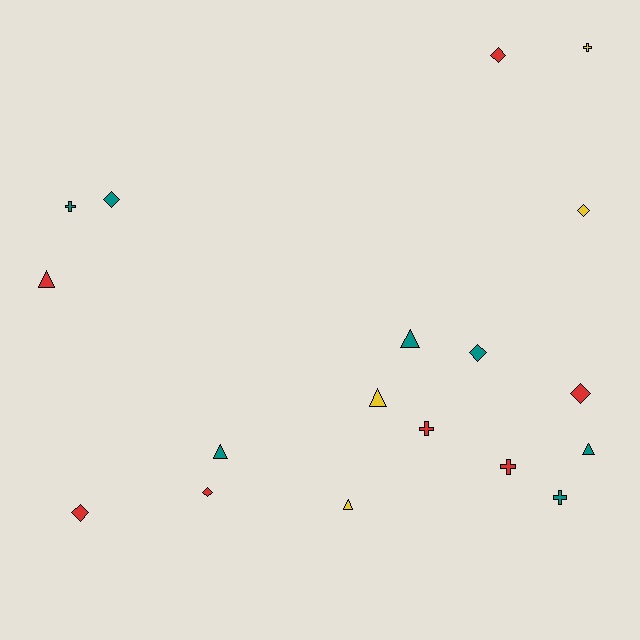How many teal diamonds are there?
There are 2 teal diamonds.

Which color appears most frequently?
Red, with 7 objects.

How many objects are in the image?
There are 18 objects.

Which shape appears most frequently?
Diamond, with 7 objects.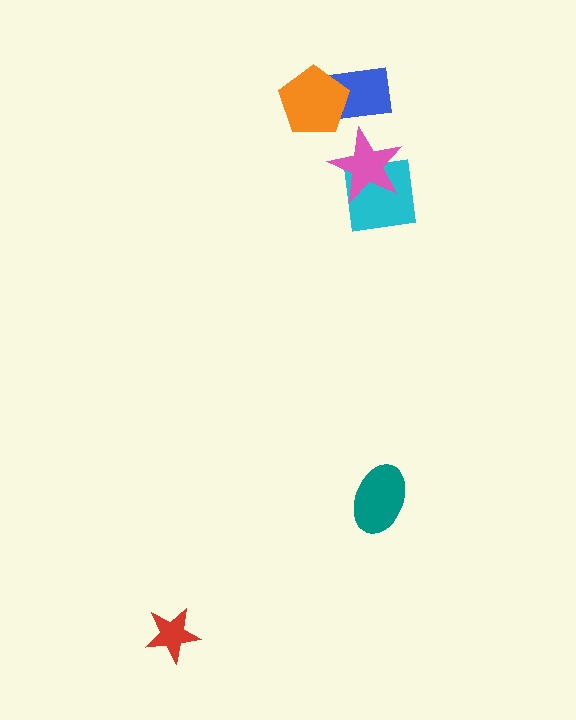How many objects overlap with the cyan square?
1 object overlaps with the cyan square.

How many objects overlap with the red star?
0 objects overlap with the red star.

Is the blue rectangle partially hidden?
Yes, it is partially covered by another shape.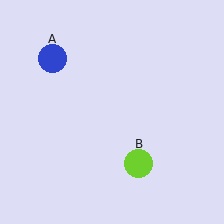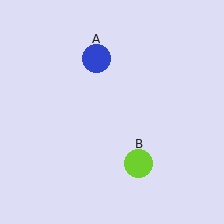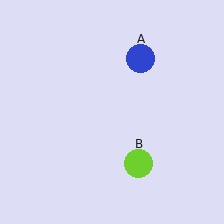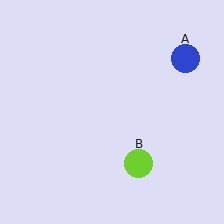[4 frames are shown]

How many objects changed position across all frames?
1 object changed position: blue circle (object A).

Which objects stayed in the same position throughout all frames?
Lime circle (object B) remained stationary.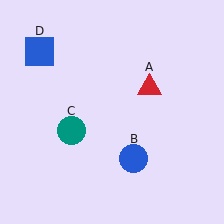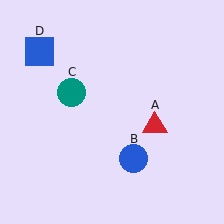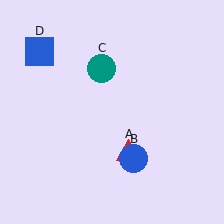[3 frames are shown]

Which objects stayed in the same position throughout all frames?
Blue circle (object B) and blue square (object D) remained stationary.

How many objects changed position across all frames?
2 objects changed position: red triangle (object A), teal circle (object C).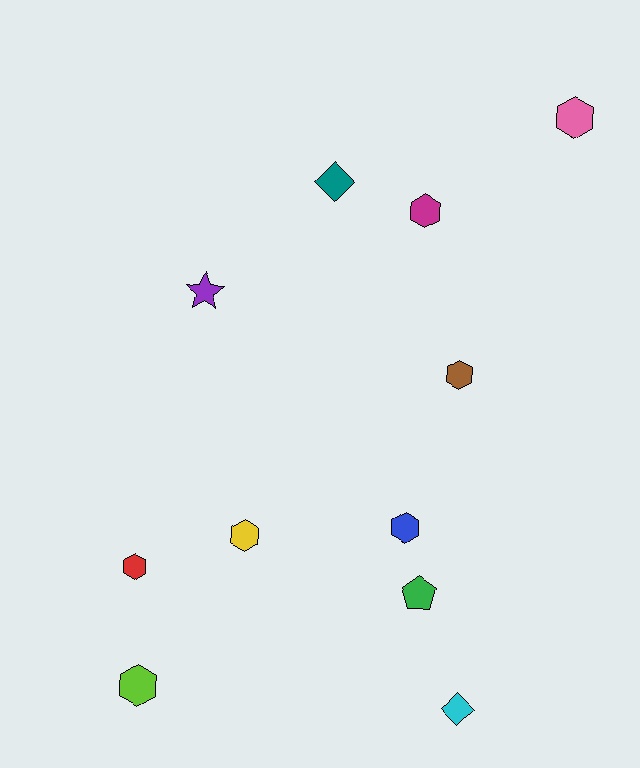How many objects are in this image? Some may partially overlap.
There are 11 objects.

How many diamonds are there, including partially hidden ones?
There are 2 diamonds.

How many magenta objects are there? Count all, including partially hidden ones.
There is 1 magenta object.